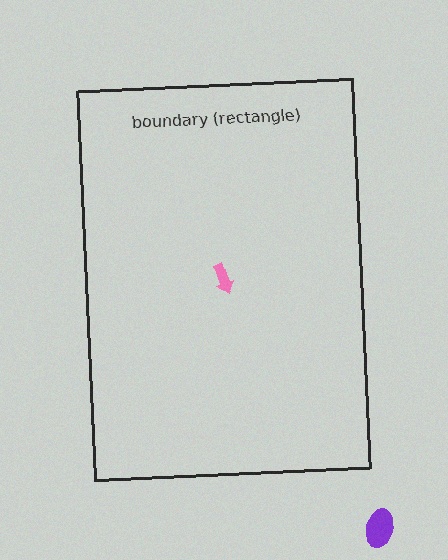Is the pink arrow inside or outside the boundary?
Inside.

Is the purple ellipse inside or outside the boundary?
Outside.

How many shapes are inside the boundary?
1 inside, 1 outside.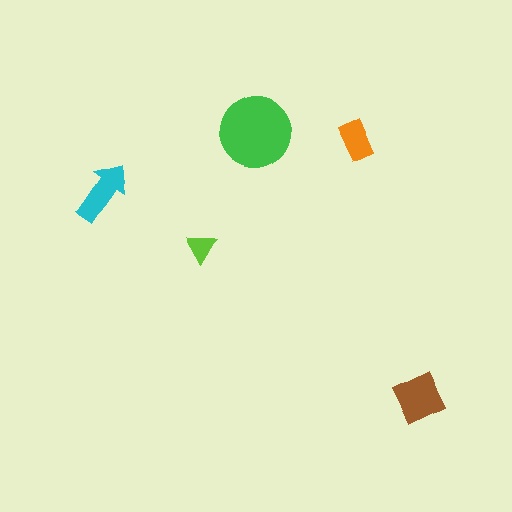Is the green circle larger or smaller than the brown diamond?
Larger.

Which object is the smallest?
The lime triangle.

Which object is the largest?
The green circle.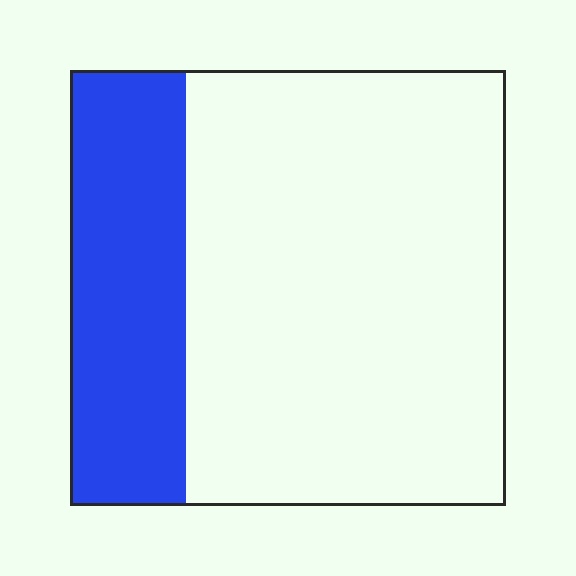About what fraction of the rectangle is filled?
About one quarter (1/4).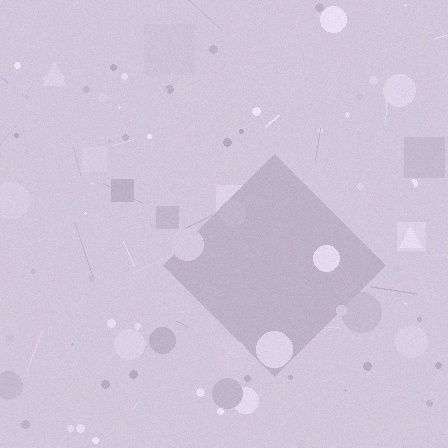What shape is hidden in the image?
A diamond is hidden in the image.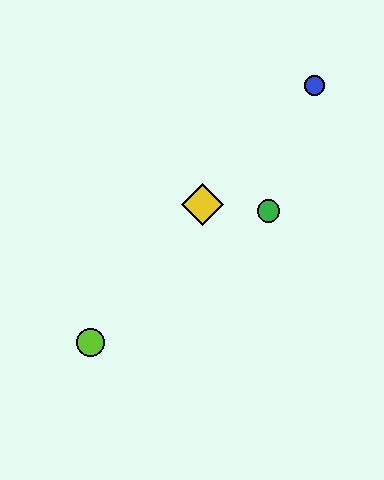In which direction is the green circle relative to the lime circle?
The green circle is to the right of the lime circle.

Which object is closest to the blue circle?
The green circle is closest to the blue circle.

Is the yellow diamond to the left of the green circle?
Yes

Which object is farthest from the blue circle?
The lime circle is farthest from the blue circle.